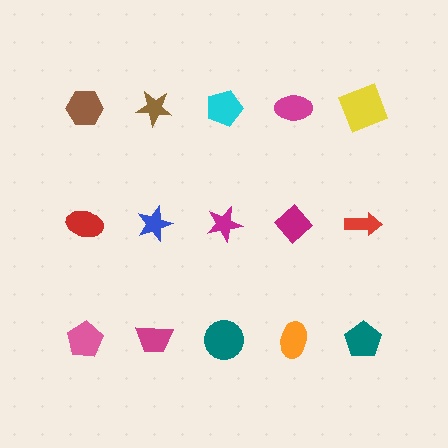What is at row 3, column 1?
A pink pentagon.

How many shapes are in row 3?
5 shapes.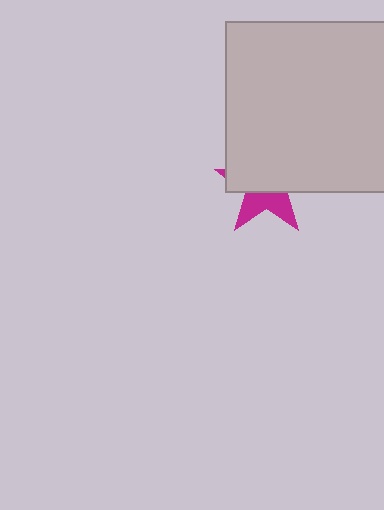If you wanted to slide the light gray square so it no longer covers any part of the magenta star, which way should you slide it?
Slide it up — that is the most direct way to separate the two shapes.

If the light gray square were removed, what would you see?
You would see the complete magenta star.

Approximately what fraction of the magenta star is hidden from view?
Roughly 62% of the magenta star is hidden behind the light gray square.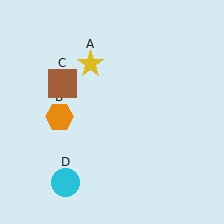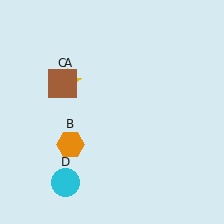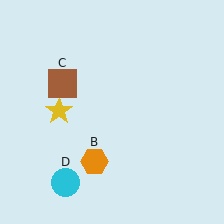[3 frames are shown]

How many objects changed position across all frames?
2 objects changed position: yellow star (object A), orange hexagon (object B).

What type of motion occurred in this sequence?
The yellow star (object A), orange hexagon (object B) rotated counterclockwise around the center of the scene.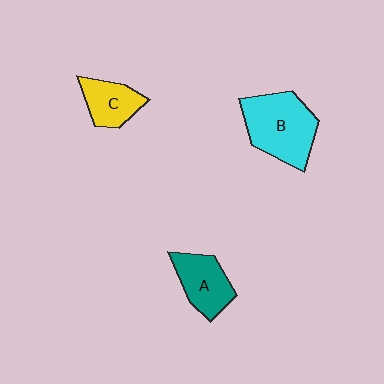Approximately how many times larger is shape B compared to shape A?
Approximately 1.6 times.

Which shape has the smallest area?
Shape C (yellow).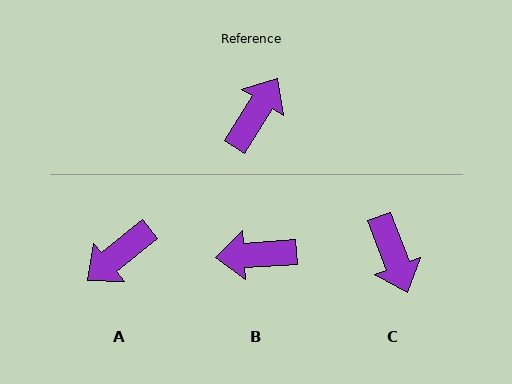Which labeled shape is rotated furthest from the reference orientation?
A, about 162 degrees away.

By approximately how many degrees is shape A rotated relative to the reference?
Approximately 162 degrees counter-clockwise.